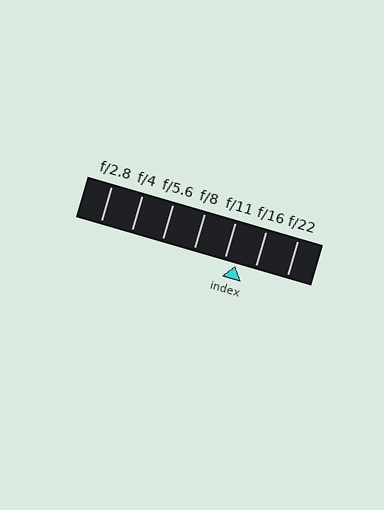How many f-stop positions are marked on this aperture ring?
There are 7 f-stop positions marked.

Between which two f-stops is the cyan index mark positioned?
The index mark is between f/11 and f/16.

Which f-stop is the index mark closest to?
The index mark is closest to f/11.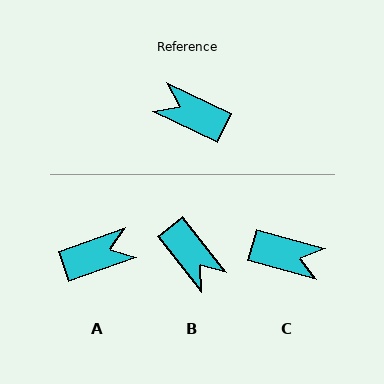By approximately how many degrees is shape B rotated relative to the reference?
Approximately 154 degrees counter-clockwise.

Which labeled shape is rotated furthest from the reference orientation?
C, about 170 degrees away.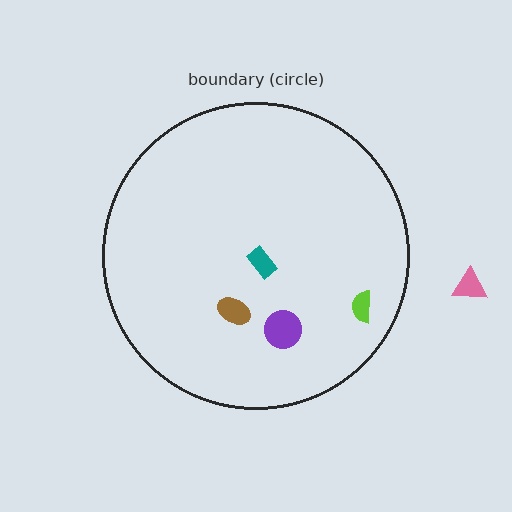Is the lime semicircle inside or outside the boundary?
Inside.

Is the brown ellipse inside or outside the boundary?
Inside.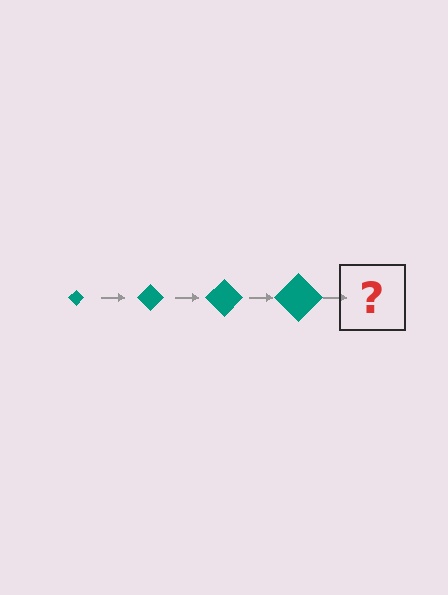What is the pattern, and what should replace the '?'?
The pattern is that the diamond gets progressively larger each step. The '?' should be a teal diamond, larger than the previous one.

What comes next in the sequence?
The next element should be a teal diamond, larger than the previous one.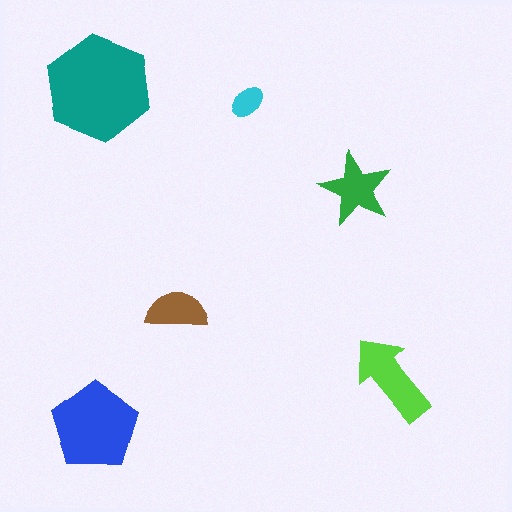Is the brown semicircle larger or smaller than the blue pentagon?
Smaller.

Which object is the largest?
The teal hexagon.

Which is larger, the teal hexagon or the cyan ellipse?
The teal hexagon.